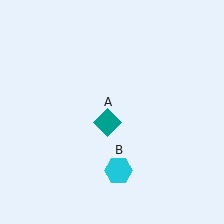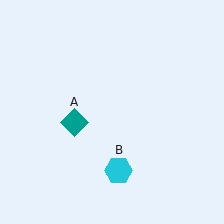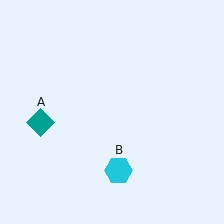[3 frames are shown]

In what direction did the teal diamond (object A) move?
The teal diamond (object A) moved left.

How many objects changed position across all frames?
1 object changed position: teal diamond (object A).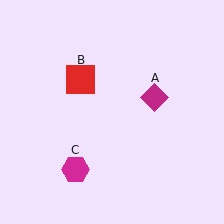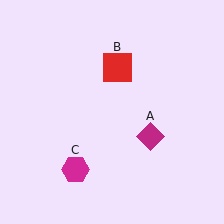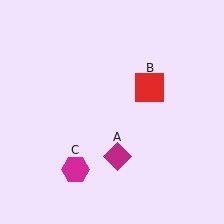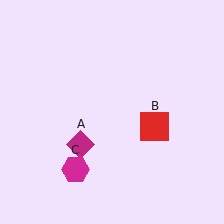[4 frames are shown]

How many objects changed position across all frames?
2 objects changed position: magenta diamond (object A), red square (object B).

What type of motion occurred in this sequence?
The magenta diamond (object A), red square (object B) rotated clockwise around the center of the scene.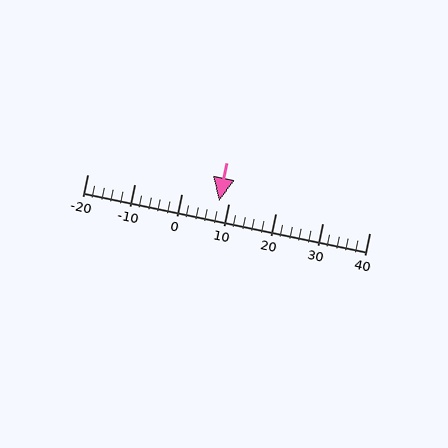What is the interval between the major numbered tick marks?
The major tick marks are spaced 10 units apart.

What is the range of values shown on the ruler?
The ruler shows values from -20 to 40.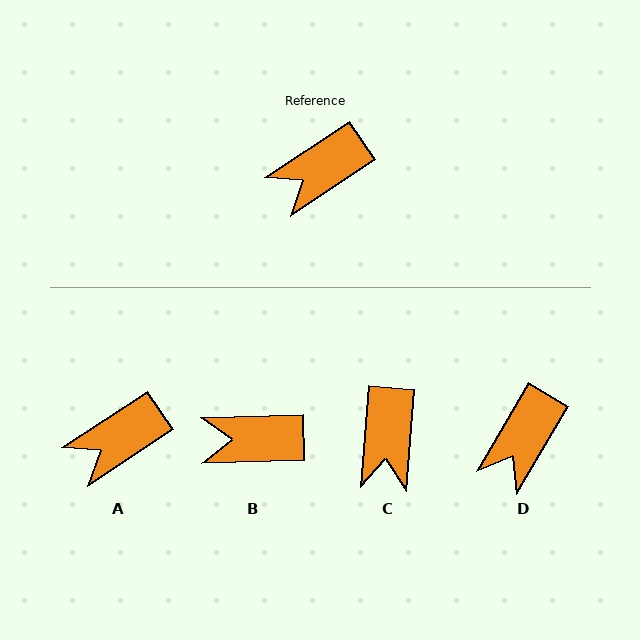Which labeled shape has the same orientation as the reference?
A.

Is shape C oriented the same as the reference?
No, it is off by about 52 degrees.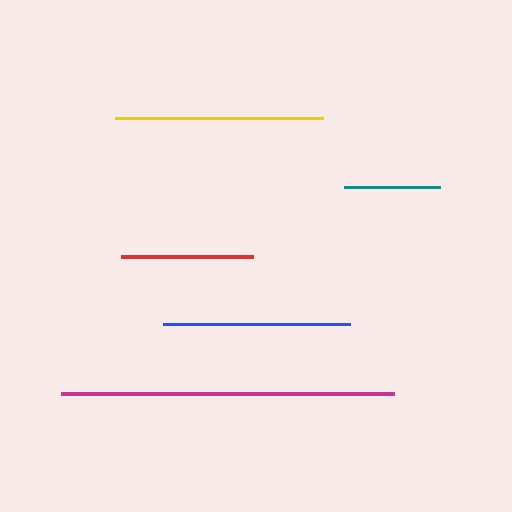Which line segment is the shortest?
The teal line is the shortest at approximately 96 pixels.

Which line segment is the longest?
The magenta line is the longest at approximately 333 pixels.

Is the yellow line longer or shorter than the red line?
The yellow line is longer than the red line.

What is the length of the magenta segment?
The magenta segment is approximately 333 pixels long.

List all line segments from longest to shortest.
From longest to shortest: magenta, yellow, blue, red, teal.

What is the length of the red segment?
The red segment is approximately 132 pixels long.